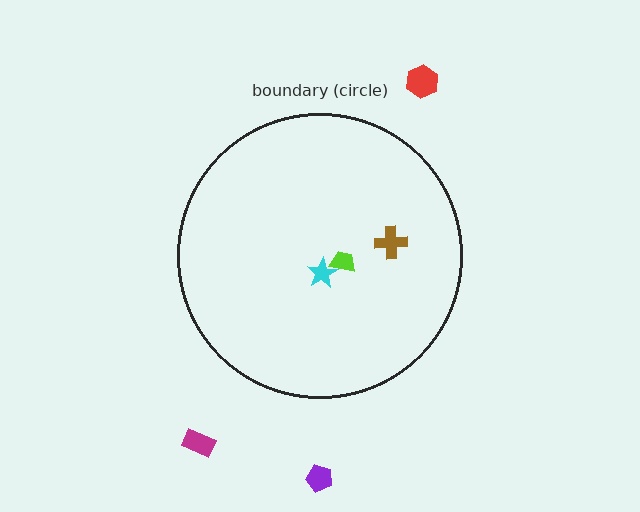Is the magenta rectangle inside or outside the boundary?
Outside.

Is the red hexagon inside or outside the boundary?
Outside.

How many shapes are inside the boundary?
3 inside, 3 outside.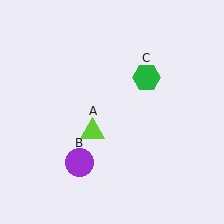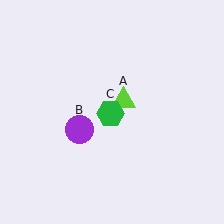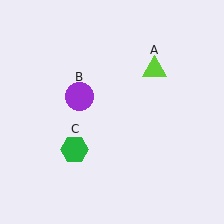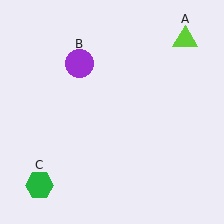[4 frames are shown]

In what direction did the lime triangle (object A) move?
The lime triangle (object A) moved up and to the right.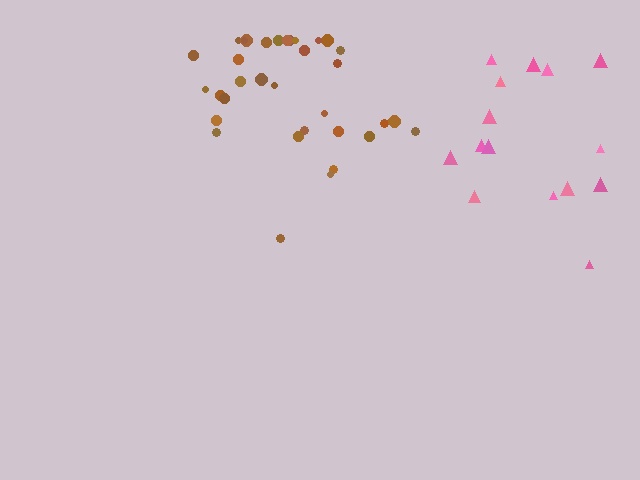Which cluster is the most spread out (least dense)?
Pink.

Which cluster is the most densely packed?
Brown.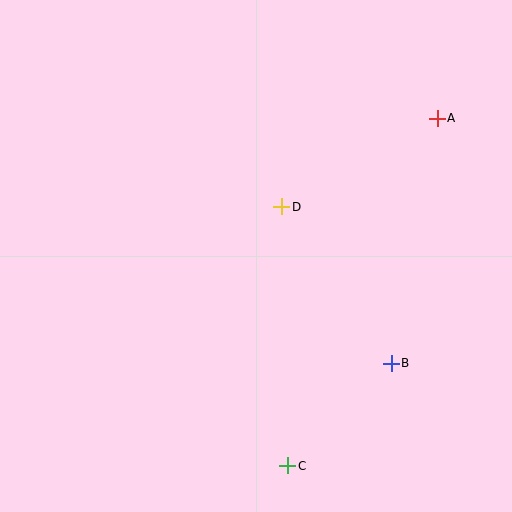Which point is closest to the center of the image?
Point D at (282, 207) is closest to the center.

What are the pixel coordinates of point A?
Point A is at (437, 118).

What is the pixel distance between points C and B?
The distance between C and B is 146 pixels.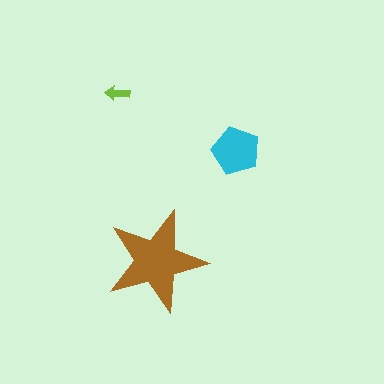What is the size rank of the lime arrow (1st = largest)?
3rd.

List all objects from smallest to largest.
The lime arrow, the cyan pentagon, the brown star.